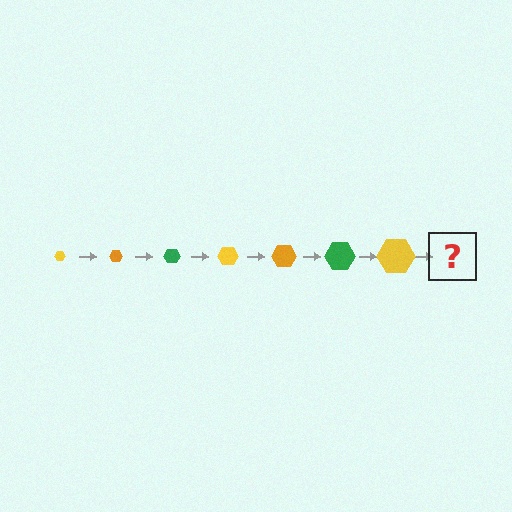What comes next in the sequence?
The next element should be an orange hexagon, larger than the previous one.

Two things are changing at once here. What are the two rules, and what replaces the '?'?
The two rules are that the hexagon grows larger each step and the color cycles through yellow, orange, and green. The '?' should be an orange hexagon, larger than the previous one.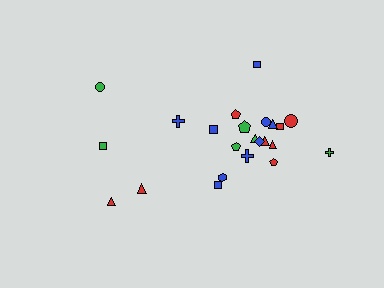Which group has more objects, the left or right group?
The right group.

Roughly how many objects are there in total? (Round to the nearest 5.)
Roughly 25 objects in total.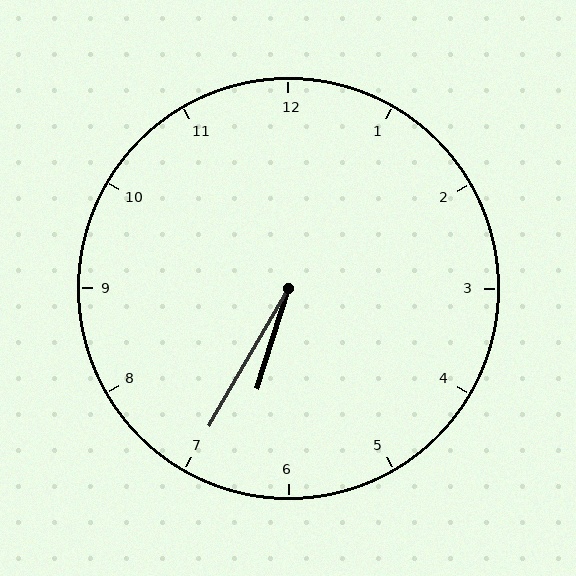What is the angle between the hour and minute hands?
Approximately 12 degrees.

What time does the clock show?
6:35.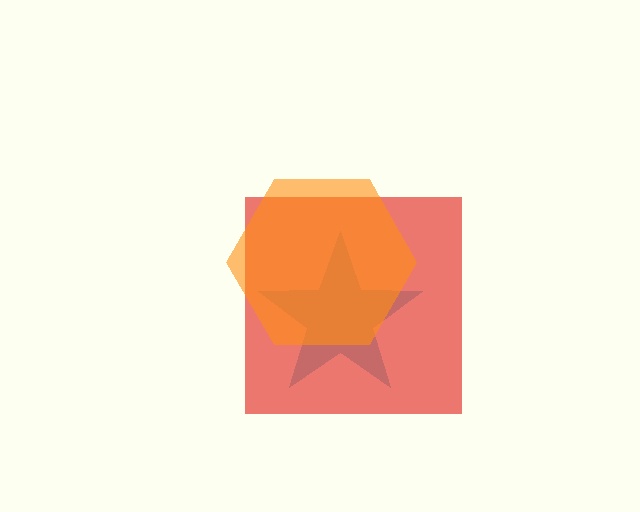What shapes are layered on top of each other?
The layered shapes are: a cyan star, a red square, an orange hexagon.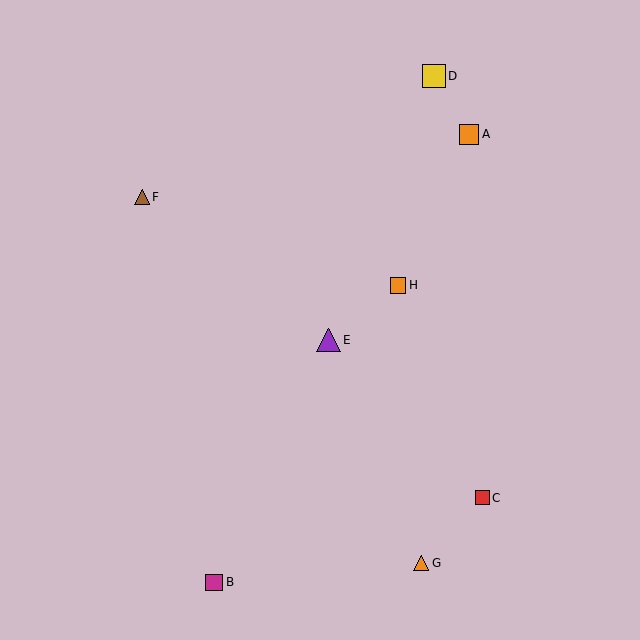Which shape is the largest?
The purple triangle (labeled E) is the largest.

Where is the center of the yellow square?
The center of the yellow square is at (434, 76).